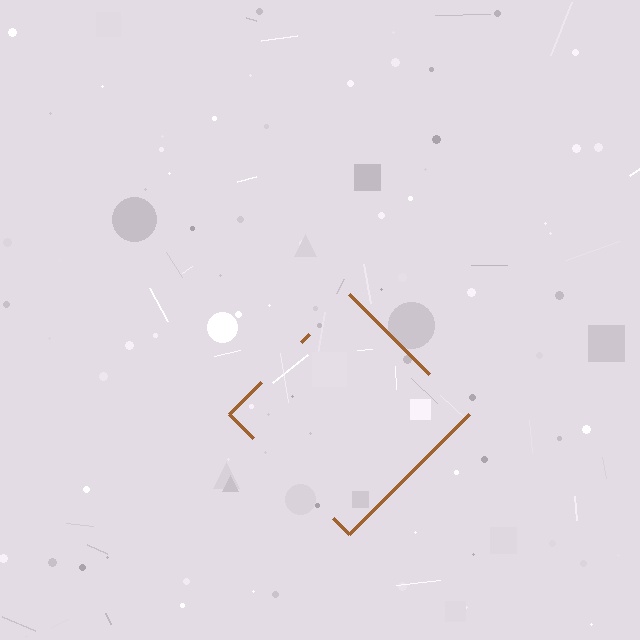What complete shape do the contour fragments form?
The contour fragments form a diamond.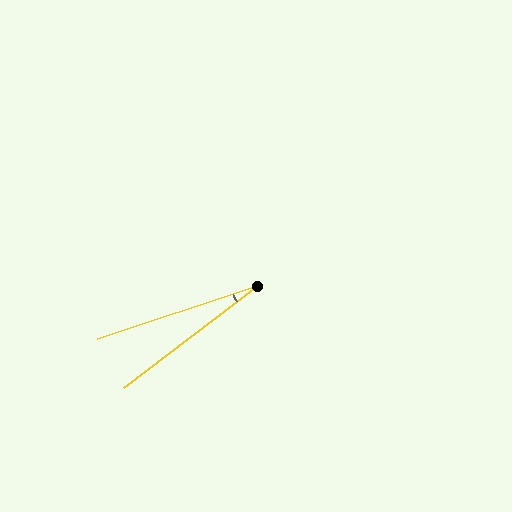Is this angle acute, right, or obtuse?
It is acute.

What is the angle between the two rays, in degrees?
Approximately 19 degrees.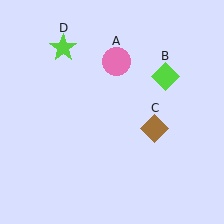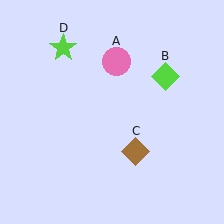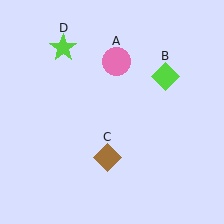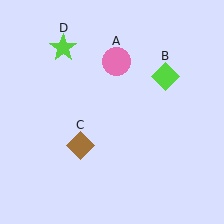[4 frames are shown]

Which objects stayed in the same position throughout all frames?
Pink circle (object A) and lime diamond (object B) and lime star (object D) remained stationary.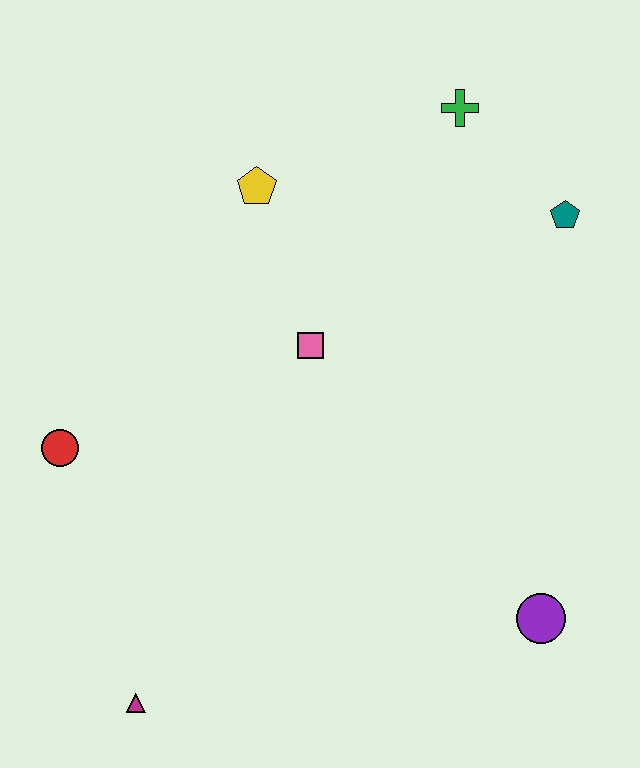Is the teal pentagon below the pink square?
No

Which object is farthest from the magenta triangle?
The green cross is farthest from the magenta triangle.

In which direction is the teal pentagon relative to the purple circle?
The teal pentagon is above the purple circle.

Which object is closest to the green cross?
The teal pentagon is closest to the green cross.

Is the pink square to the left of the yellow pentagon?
No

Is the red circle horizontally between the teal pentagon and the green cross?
No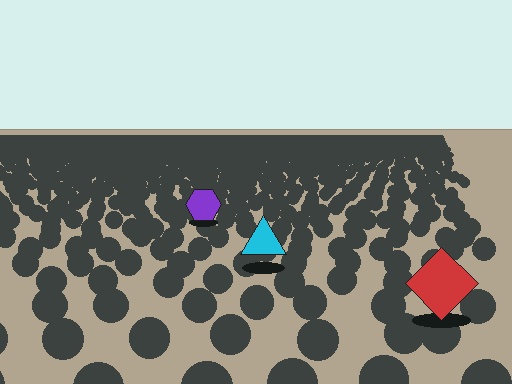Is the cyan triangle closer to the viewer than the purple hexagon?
Yes. The cyan triangle is closer — you can tell from the texture gradient: the ground texture is coarser near it.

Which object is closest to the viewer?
The red diamond is closest. The texture marks near it are larger and more spread out.